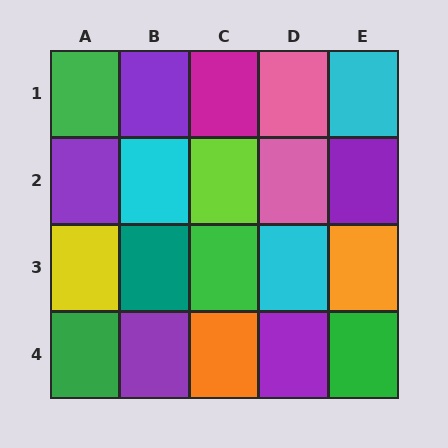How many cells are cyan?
3 cells are cyan.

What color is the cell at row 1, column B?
Purple.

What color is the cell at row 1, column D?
Pink.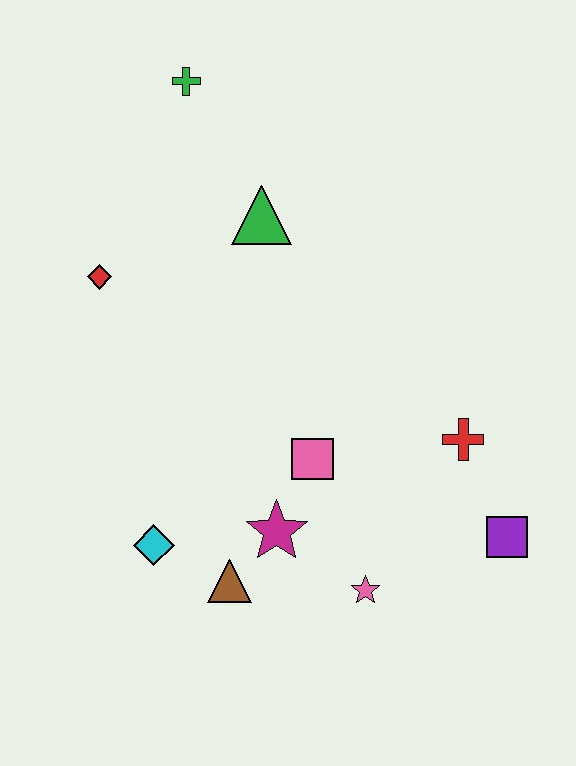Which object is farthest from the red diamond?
The purple square is farthest from the red diamond.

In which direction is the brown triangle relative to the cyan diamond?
The brown triangle is to the right of the cyan diamond.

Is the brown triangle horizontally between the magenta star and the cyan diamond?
Yes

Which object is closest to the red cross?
The purple square is closest to the red cross.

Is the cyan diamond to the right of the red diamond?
Yes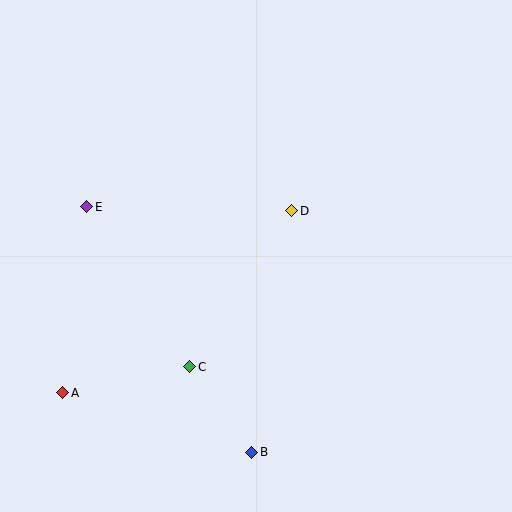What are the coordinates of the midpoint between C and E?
The midpoint between C and E is at (138, 287).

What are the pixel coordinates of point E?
Point E is at (87, 207).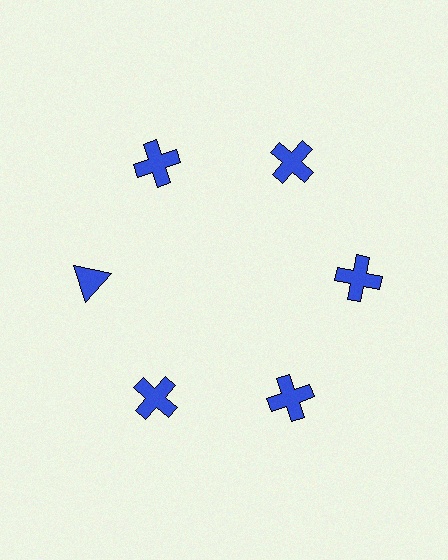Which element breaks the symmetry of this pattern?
The blue triangle at roughly the 9 o'clock position breaks the symmetry. All other shapes are blue crosses.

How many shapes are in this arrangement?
There are 6 shapes arranged in a ring pattern.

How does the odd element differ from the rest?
It has a different shape: triangle instead of cross.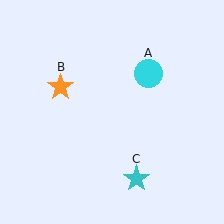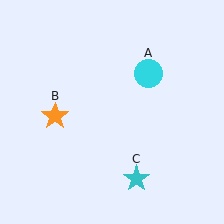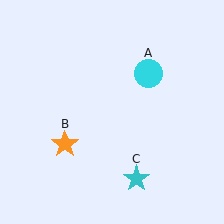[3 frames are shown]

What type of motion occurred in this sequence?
The orange star (object B) rotated counterclockwise around the center of the scene.